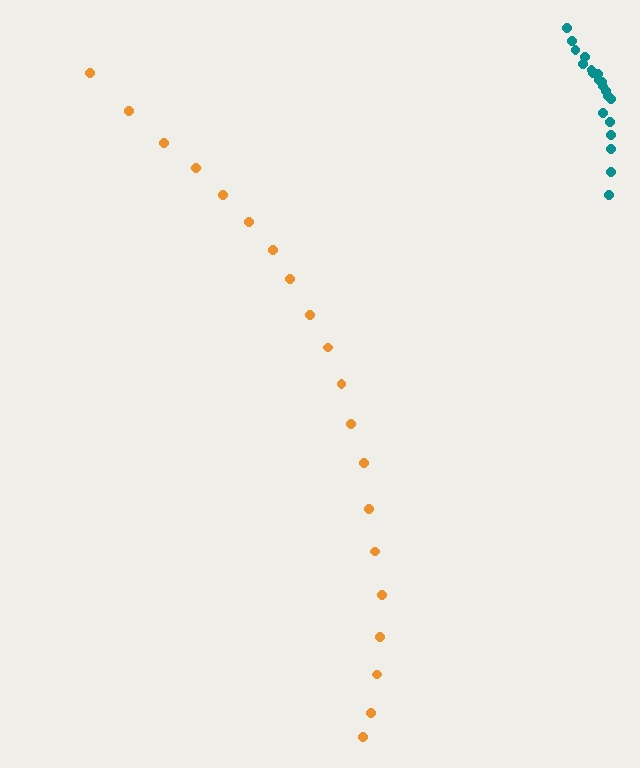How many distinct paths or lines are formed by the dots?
There are 2 distinct paths.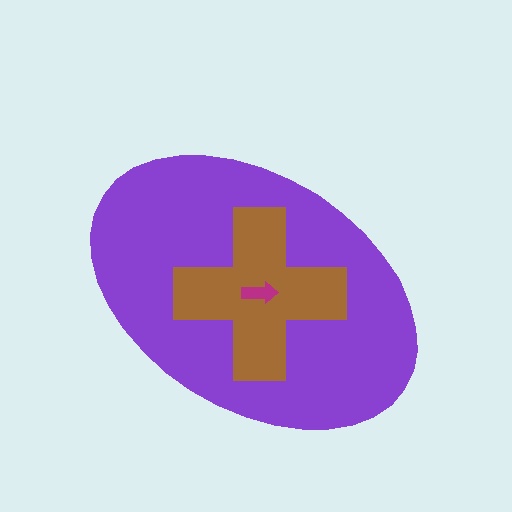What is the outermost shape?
The purple ellipse.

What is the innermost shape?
The magenta arrow.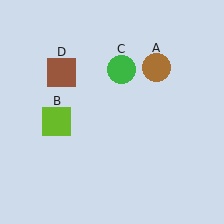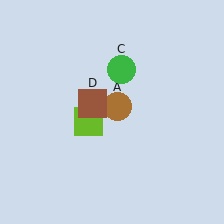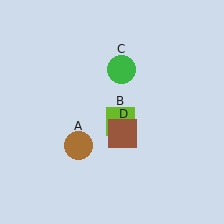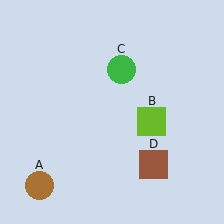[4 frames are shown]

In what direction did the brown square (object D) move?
The brown square (object D) moved down and to the right.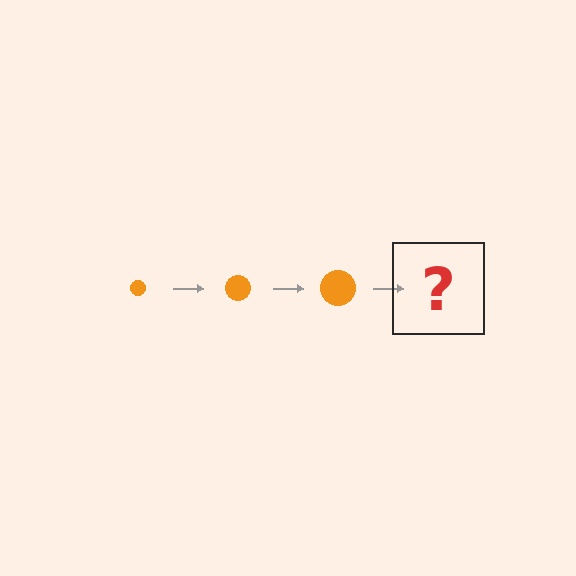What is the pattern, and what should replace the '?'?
The pattern is that the circle gets progressively larger each step. The '?' should be an orange circle, larger than the previous one.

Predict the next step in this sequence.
The next step is an orange circle, larger than the previous one.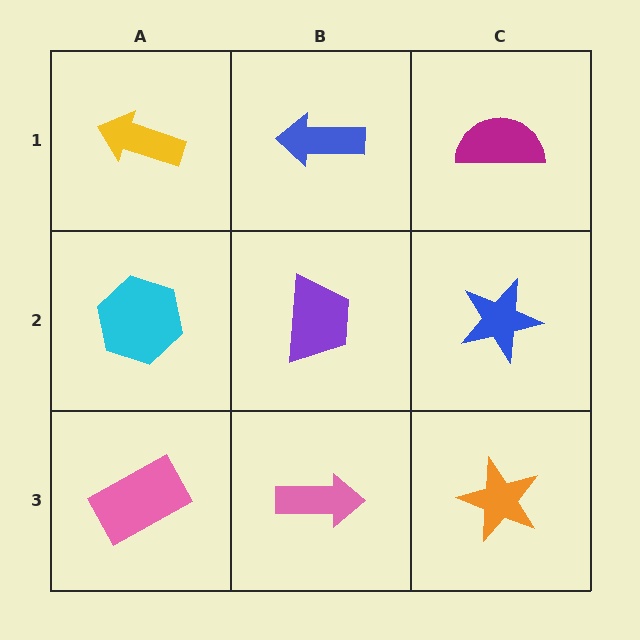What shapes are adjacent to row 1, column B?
A purple trapezoid (row 2, column B), a yellow arrow (row 1, column A), a magenta semicircle (row 1, column C).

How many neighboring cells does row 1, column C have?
2.